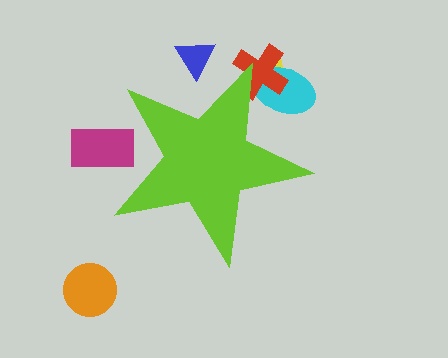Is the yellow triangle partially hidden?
Yes, the yellow triangle is partially hidden behind the lime star.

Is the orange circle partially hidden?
No, the orange circle is fully visible.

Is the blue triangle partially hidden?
Yes, the blue triangle is partially hidden behind the lime star.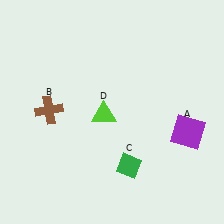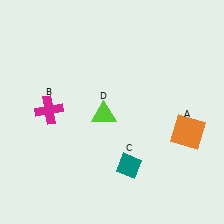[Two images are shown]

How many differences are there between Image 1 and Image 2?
There are 3 differences between the two images.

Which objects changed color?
A changed from purple to orange. B changed from brown to magenta. C changed from green to teal.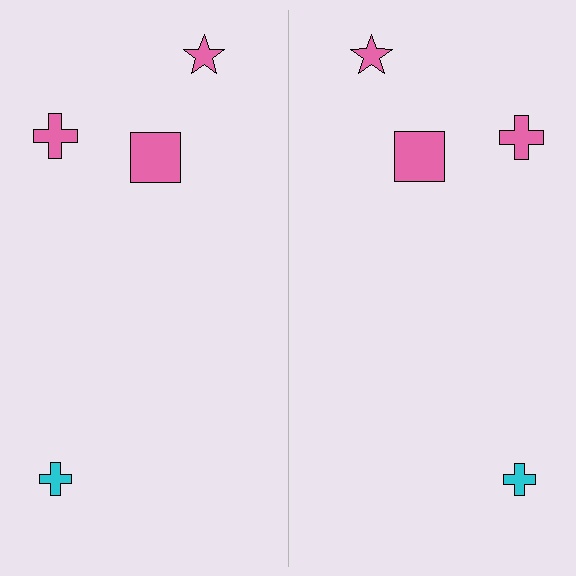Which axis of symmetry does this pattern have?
The pattern has a vertical axis of symmetry running through the center of the image.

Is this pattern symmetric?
Yes, this pattern has bilateral (reflection) symmetry.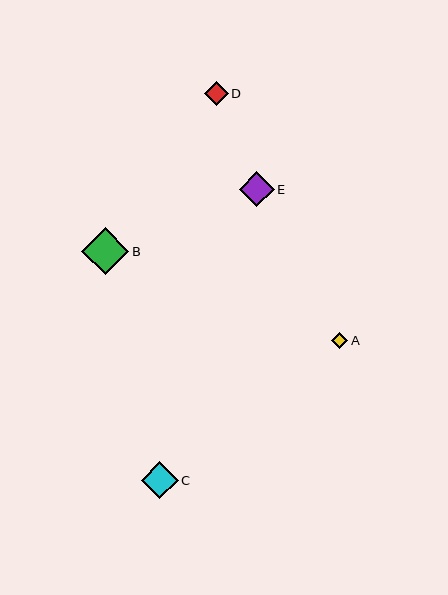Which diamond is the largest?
Diamond B is the largest with a size of approximately 47 pixels.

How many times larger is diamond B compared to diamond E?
Diamond B is approximately 1.4 times the size of diamond E.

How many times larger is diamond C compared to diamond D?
Diamond C is approximately 1.6 times the size of diamond D.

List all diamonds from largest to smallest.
From largest to smallest: B, C, E, D, A.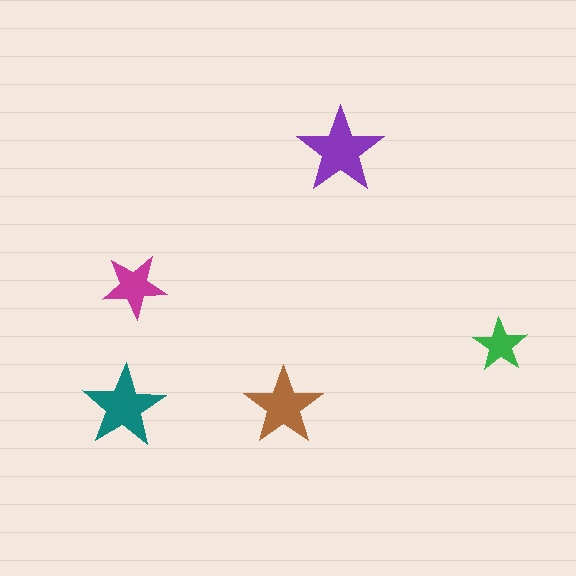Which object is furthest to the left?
The teal star is leftmost.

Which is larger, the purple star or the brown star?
The purple one.